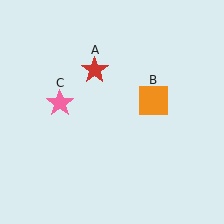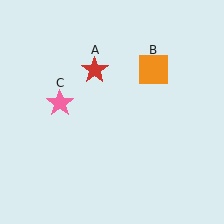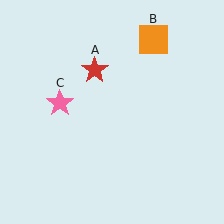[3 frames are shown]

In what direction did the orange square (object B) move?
The orange square (object B) moved up.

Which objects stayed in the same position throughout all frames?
Red star (object A) and pink star (object C) remained stationary.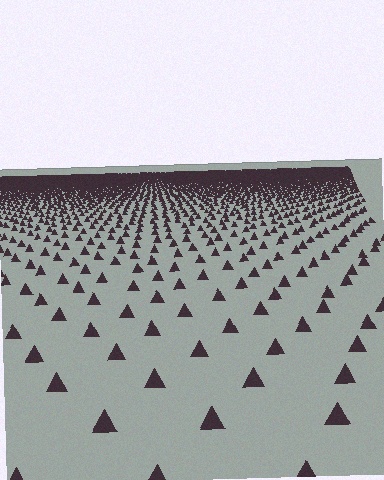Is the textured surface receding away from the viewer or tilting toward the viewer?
The surface is receding away from the viewer. Texture elements get smaller and denser toward the top.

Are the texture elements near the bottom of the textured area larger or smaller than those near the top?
Larger. Near the bottom, elements are closer to the viewer and appear at a bigger on-screen size.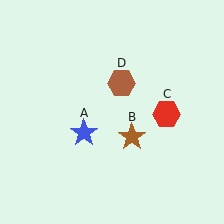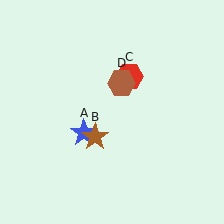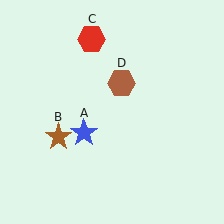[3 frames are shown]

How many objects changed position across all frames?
2 objects changed position: brown star (object B), red hexagon (object C).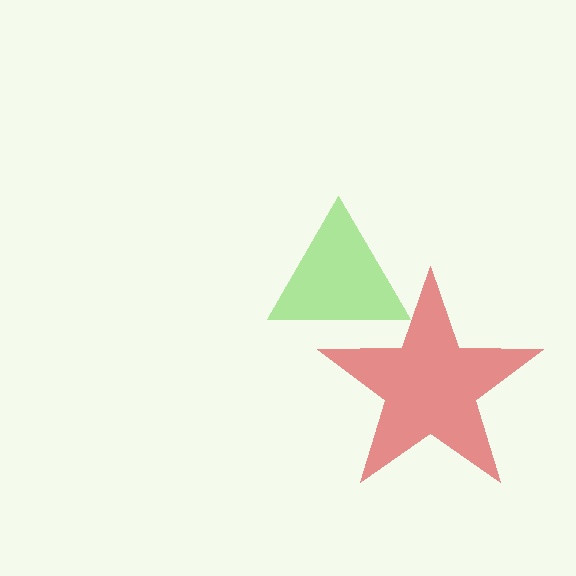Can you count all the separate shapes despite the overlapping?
Yes, there are 2 separate shapes.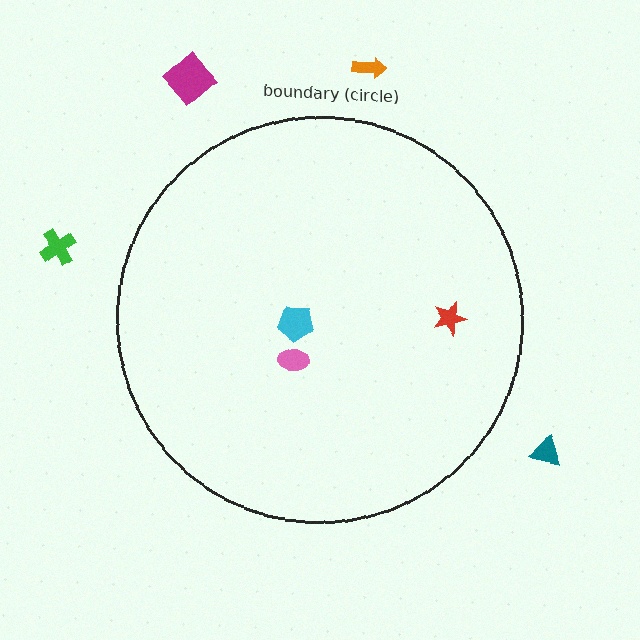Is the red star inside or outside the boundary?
Inside.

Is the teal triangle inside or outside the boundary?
Outside.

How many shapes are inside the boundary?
3 inside, 4 outside.